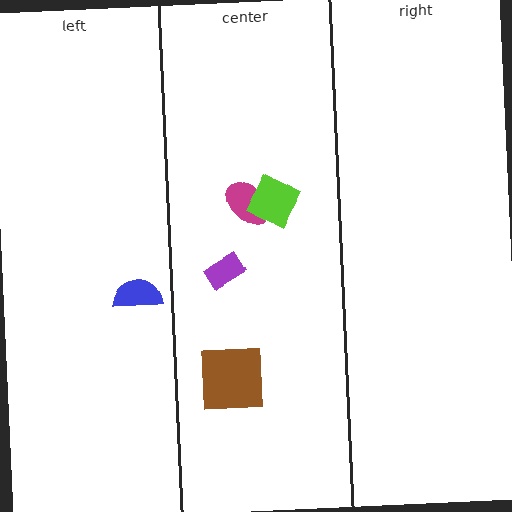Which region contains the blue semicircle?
The left region.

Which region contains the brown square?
The center region.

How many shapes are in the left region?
1.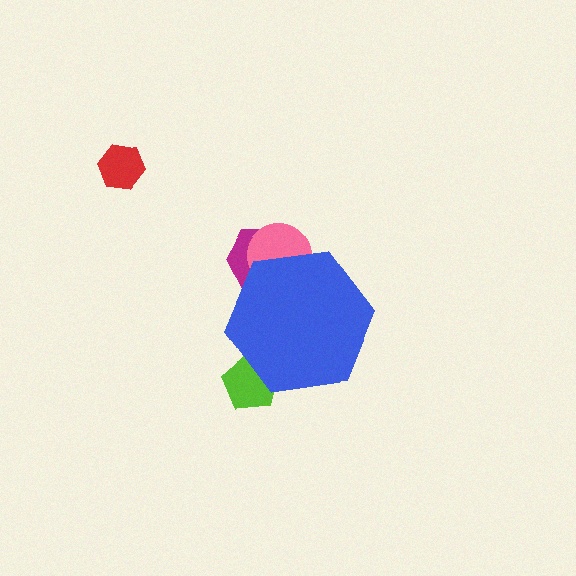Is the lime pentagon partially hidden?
Yes, the lime pentagon is partially hidden behind the blue hexagon.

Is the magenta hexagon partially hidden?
Yes, the magenta hexagon is partially hidden behind the blue hexagon.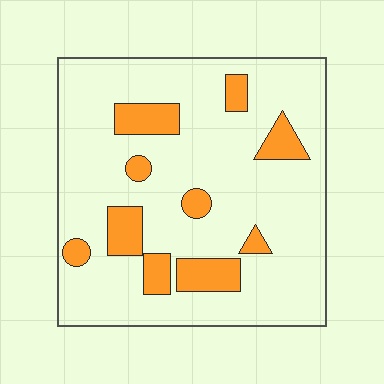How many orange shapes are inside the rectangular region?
10.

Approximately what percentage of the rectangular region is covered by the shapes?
Approximately 15%.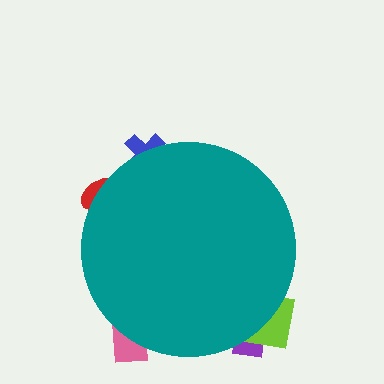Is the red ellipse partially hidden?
Yes, the red ellipse is partially hidden behind the teal circle.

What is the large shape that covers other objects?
A teal circle.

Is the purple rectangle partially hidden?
Yes, the purple rectangle is partially hidden behind the teal circle.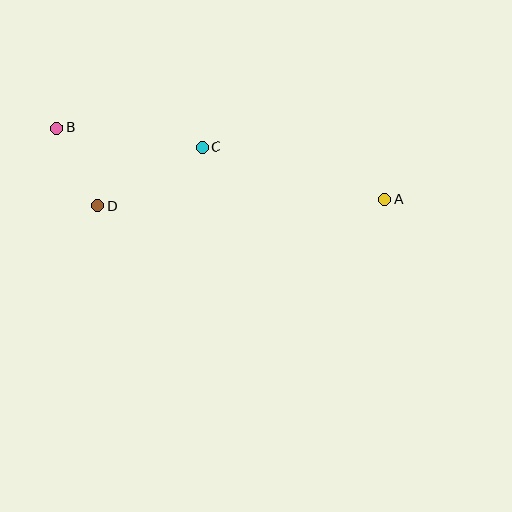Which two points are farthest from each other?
Points A and B are farthest from each other.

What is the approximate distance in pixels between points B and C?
The distance between B and C is approximately 146 pixels.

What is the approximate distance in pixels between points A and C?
The distance between A and C is approximately 190 pixels.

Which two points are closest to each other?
Points B and D are closest to each other.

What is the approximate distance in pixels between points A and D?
The distance between A and D is approximately 287 pixels.